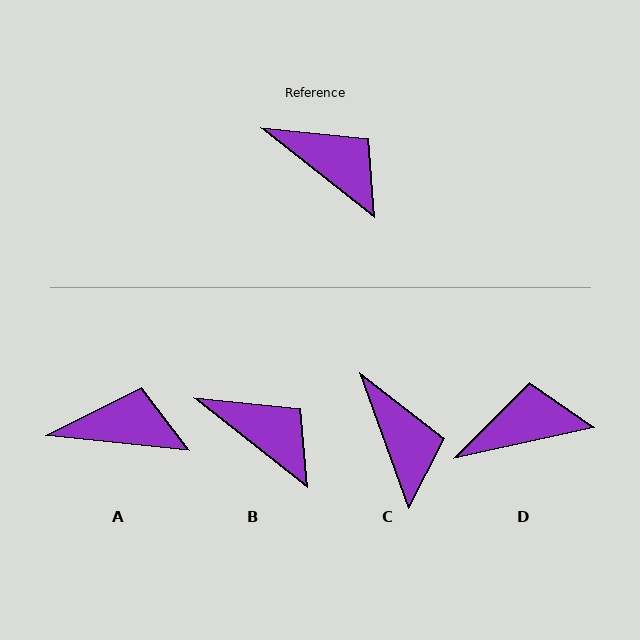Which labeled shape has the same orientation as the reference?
B.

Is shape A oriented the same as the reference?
No, it is off by about 33 degrees.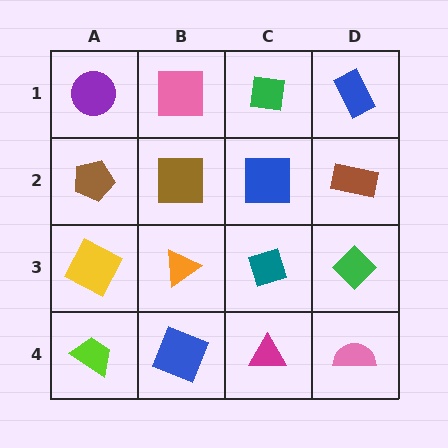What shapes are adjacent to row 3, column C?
A blue square (row 2, column C), a magenta triangle (row 4, column C), an orange triangle (row 3, column B), a green diamond (row 3, column D).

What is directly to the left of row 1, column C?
A pink square.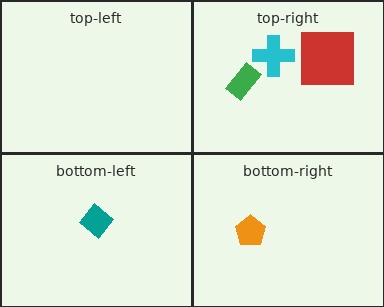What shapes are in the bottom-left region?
The teal diamond.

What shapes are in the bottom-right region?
The orange pentagon.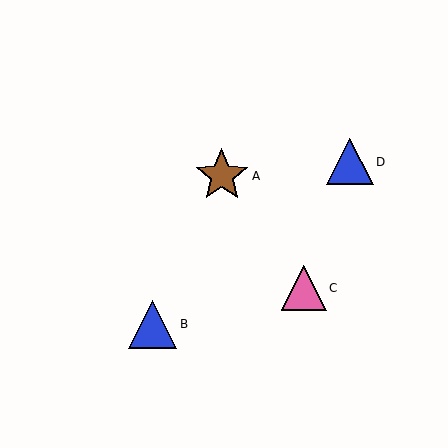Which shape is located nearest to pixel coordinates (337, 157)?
The blue triangle (labeled D) at (350, 162) is nearest to that location.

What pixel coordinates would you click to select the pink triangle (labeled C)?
Click at (304, 288) to select the pink triangle C.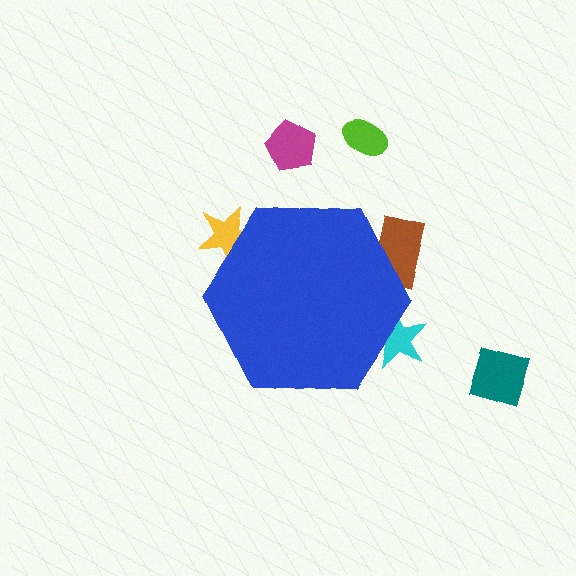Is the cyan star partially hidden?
Yes, the cyan star is partially hidden behind the blue hexagon.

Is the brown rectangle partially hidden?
Yes, the brown rectangle is partially hidden behind the blue hexagon.